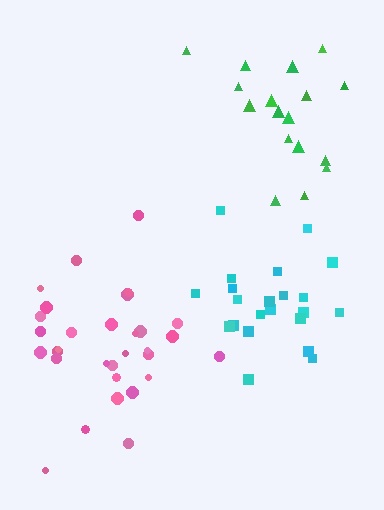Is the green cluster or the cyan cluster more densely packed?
Cyan.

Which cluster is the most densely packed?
Pink.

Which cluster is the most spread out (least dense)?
Green.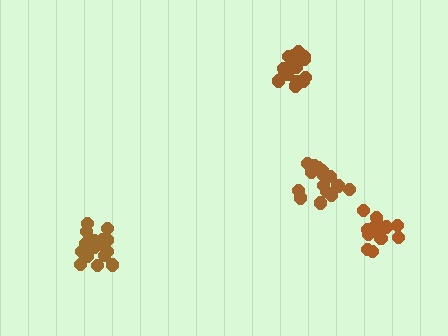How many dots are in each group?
Group 1: 19 dots, Group 2: 17 dots, Group 3: 18 dots, Group 4: 14 dots (68 total).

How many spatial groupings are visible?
There are 4 spatial groupings.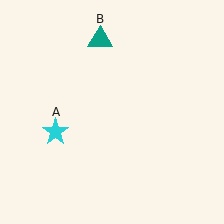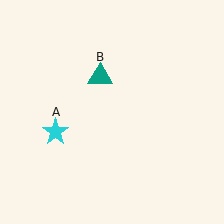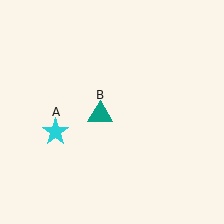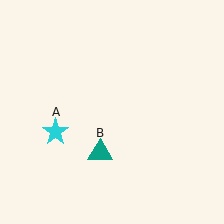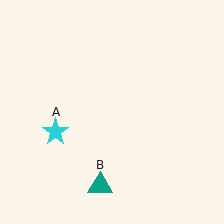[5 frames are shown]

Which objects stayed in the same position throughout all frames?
Cyan star (object A) remained stationary.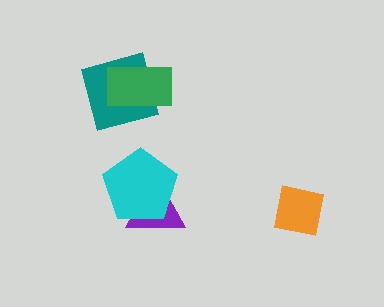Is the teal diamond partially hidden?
Yes, it is partially covered by another shape.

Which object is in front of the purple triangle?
The cyan pentagon is in front of the purple triangle.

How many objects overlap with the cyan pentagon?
1 object overlaps with the cyan pentagon.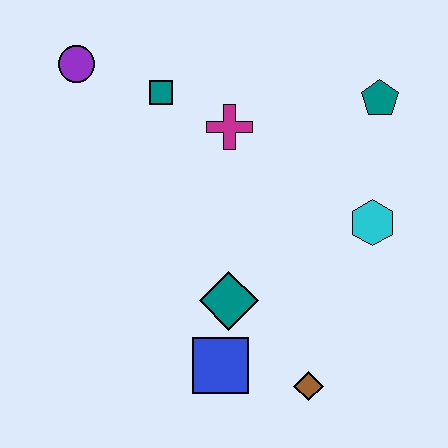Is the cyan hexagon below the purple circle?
Yes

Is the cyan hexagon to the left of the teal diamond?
No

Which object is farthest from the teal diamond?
The purple circle is farthest from the teal diamond.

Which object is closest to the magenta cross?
The teal square is closest to the magenta cross.